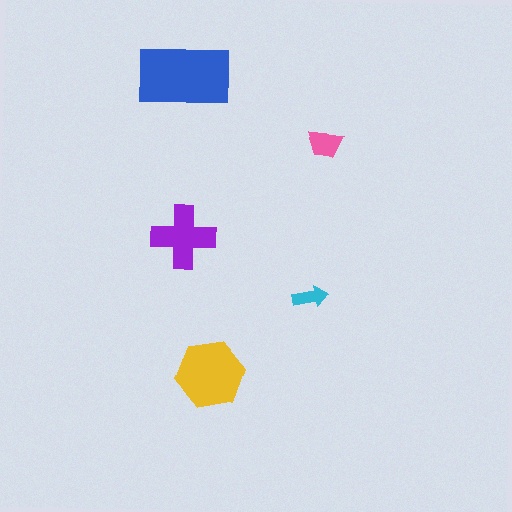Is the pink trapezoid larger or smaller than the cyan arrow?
Larger.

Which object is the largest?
The blue rectangle.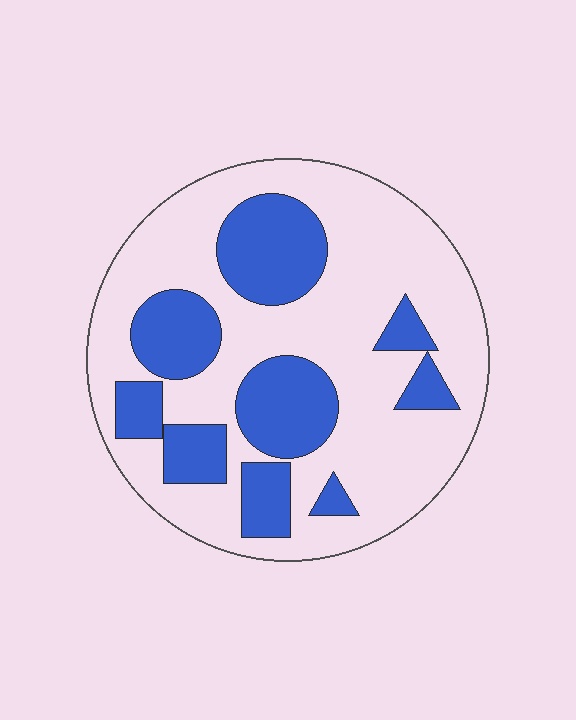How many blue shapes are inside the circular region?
9.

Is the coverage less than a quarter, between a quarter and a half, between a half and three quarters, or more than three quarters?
Between a quarter and a half.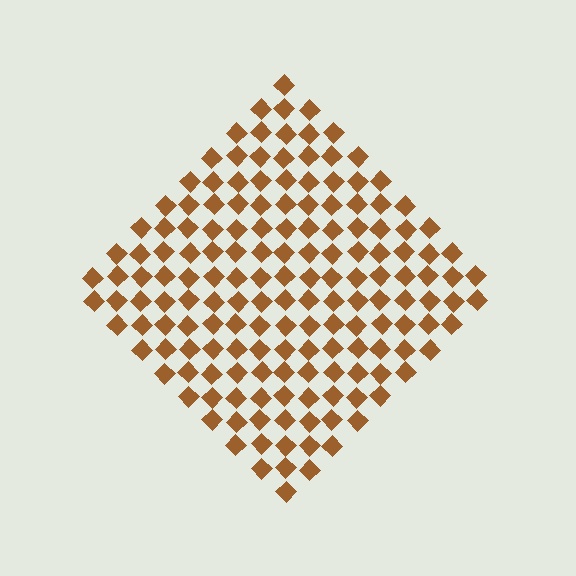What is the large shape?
The large shape is a diamond.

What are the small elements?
The small elements are diamonds.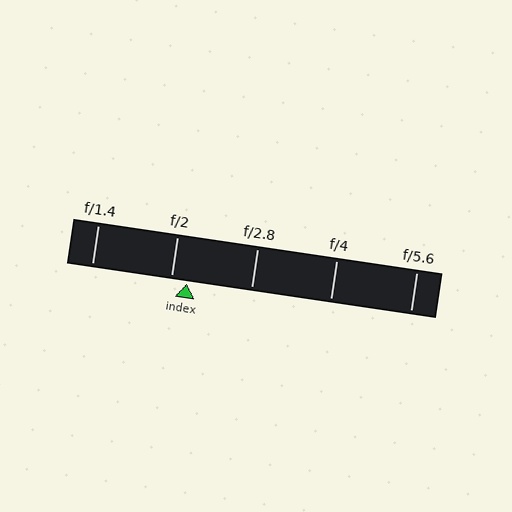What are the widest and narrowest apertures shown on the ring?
The widest aperture shown is f/1.4 and the narrowest is f/5.6.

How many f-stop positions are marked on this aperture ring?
There are 5 f-stop positions marked.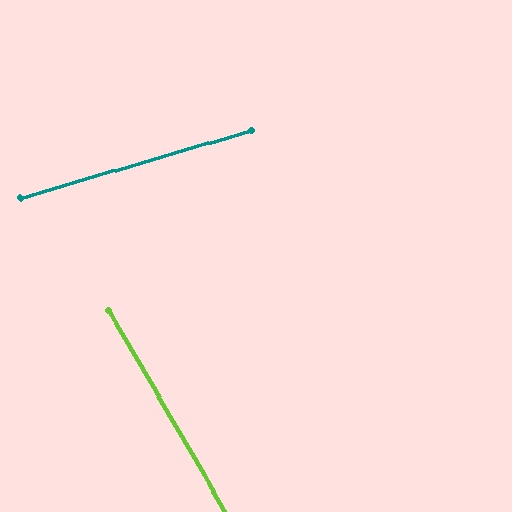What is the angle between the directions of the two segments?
Approximately 76 degrees.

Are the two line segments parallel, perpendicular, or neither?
Neither parallel nor perpendicular — they differ by about 76°.